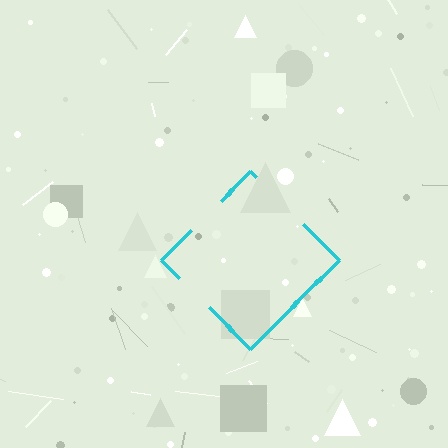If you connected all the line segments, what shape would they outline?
They would outline a diamond.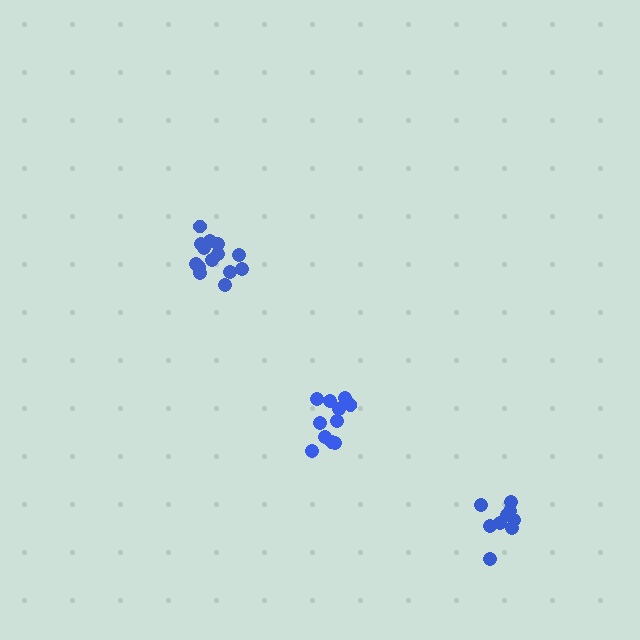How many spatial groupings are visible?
There are 3 spatial groupings.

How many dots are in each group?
Group 1: 14 dots, Group 2: 9 dots, Group 3: 11 dots (34 total).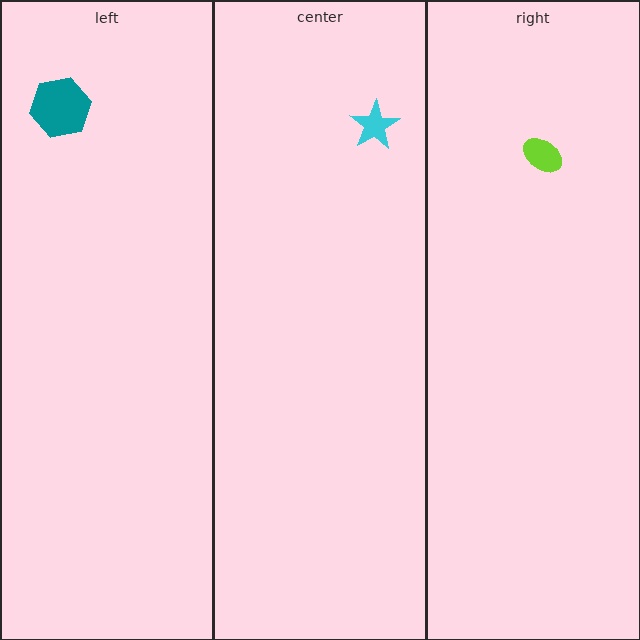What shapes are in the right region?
The lime ellipse.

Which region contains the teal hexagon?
The left region.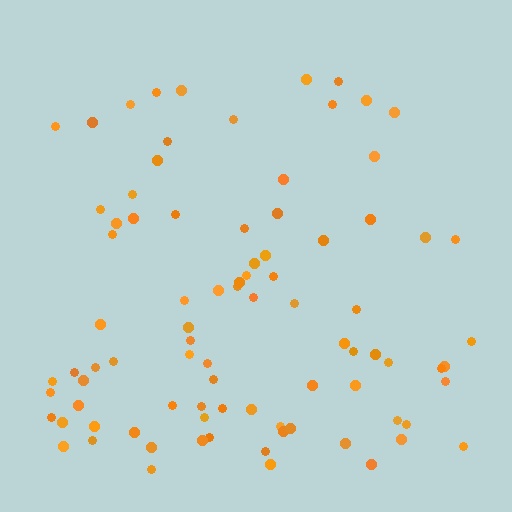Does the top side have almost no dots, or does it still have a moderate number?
Still a moderate number, just noticeably fewer than the bottom.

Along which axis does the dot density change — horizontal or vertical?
Vertical.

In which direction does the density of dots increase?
From top to bottom, with the bottom side densest.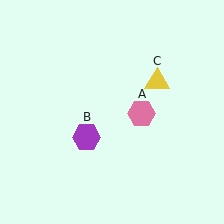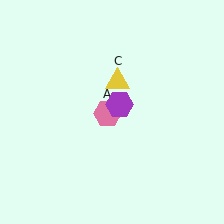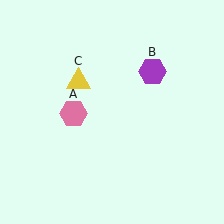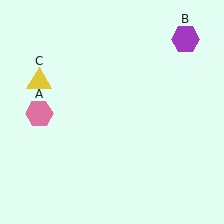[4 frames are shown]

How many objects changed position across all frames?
3 objects changed position: pink hexagon (object A), purple hexagon (object B), yellow triangle (object C).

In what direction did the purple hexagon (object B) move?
The purple hexagon (object B) moved up and to the right.